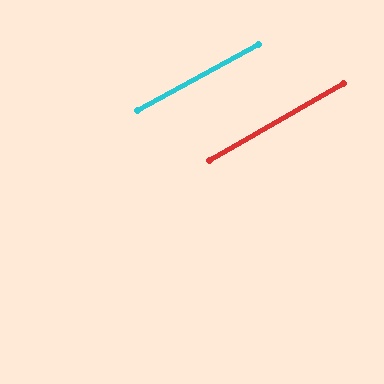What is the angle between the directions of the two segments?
Approximately 1 degree.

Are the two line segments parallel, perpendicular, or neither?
Parallel — their directions differ by only 1.4°.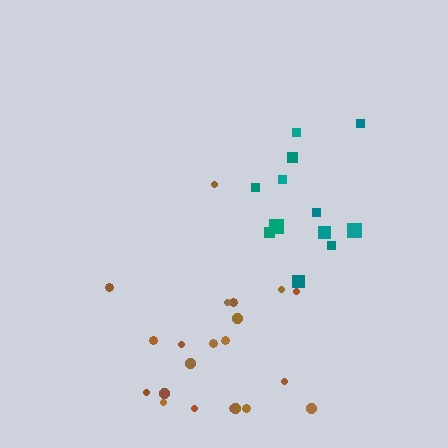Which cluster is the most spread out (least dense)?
Teal.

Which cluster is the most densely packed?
Brown.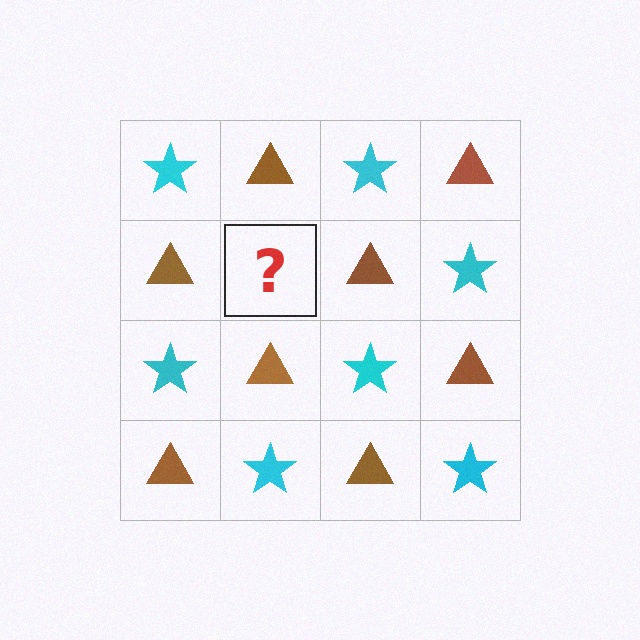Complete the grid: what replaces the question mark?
The question mark should be replaced with a cyan star.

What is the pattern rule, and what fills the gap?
The rule is that it alternates cyan star and brown triangle in a checkerboard pattern. The gap should be filled with a cyan star.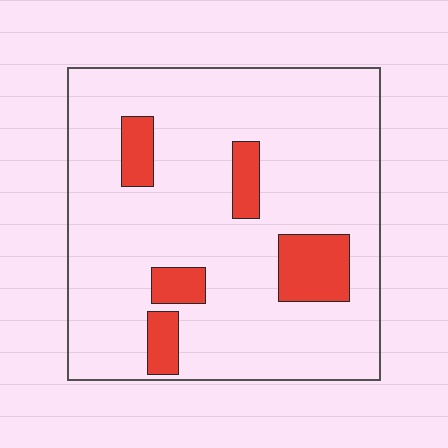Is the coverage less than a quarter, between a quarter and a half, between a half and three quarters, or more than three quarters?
Less than a quarter.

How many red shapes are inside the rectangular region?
5.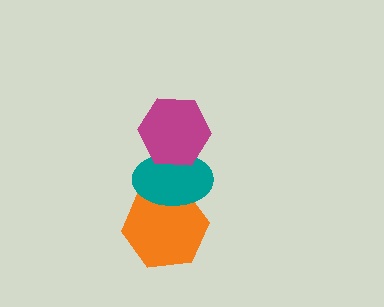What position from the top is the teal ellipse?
The teal ellipse is 2nd from the top.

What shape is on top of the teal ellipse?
The magenta hexagon is on top of the teal ellipse.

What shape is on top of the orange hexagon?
The teal ellipse is on top of the orange hexagon.